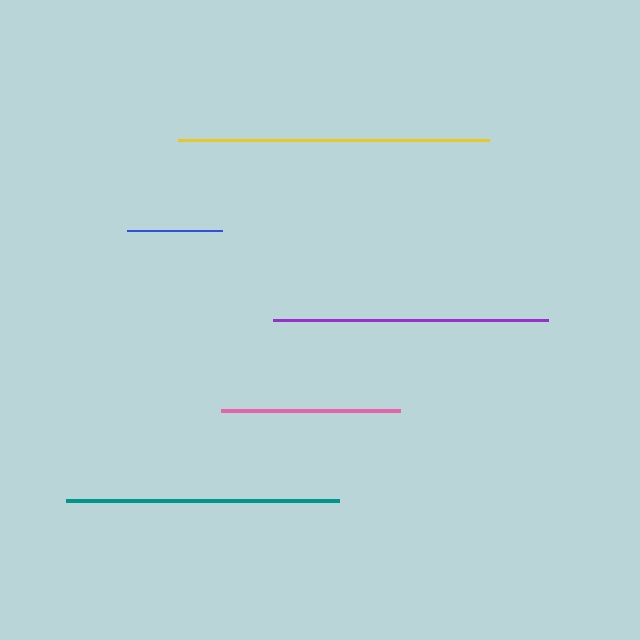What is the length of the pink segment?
The pink segment is approximately 179 pixels long.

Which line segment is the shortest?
The blue line is the shortest at approximately 95 pixels.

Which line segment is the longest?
The yellow line is the longest at approximately 311 pixels.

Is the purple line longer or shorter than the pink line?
The purple line is longer than the pink line.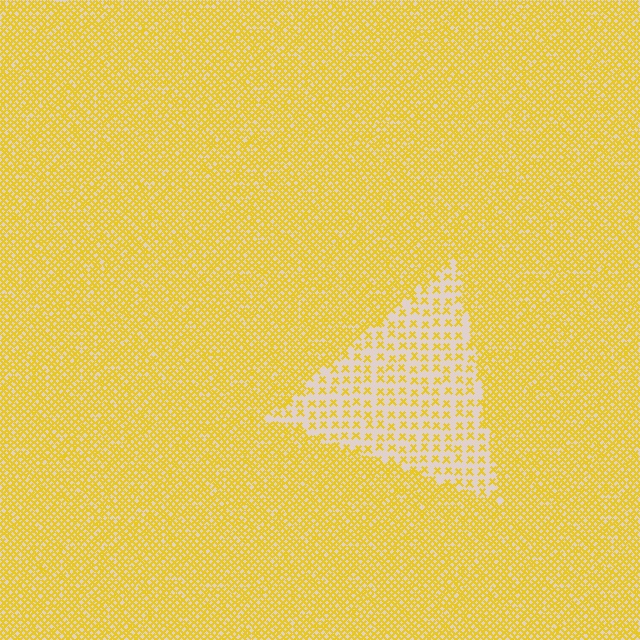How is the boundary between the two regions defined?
The boundary is defined by a change in element density (approximately 2.8x ratio). All elements are the same color, size, and shape.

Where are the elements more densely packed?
The elements are more densely packed outside the triangle boundary.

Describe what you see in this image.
The image contains small yellow elements arranged at two different densities. A triangle-shaped region is visible where the elements are less densely packed than the surrounding area.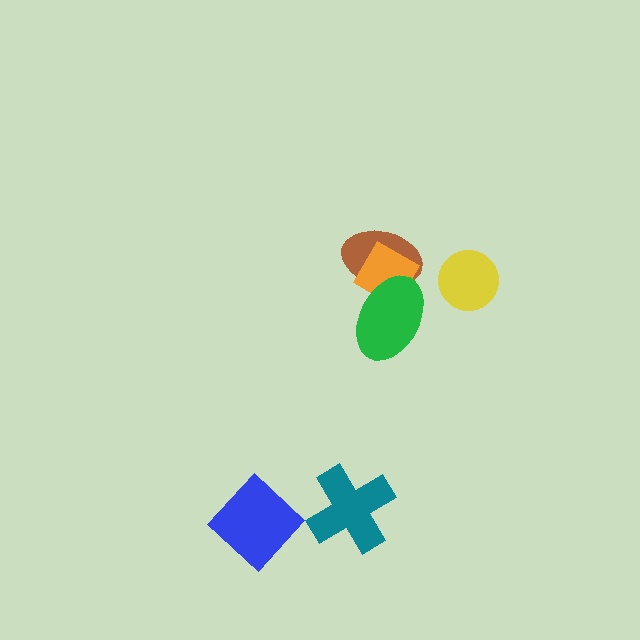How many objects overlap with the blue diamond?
0 objects overlap with the blue diamond.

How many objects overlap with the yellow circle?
0 objects overlap with the yellow circle.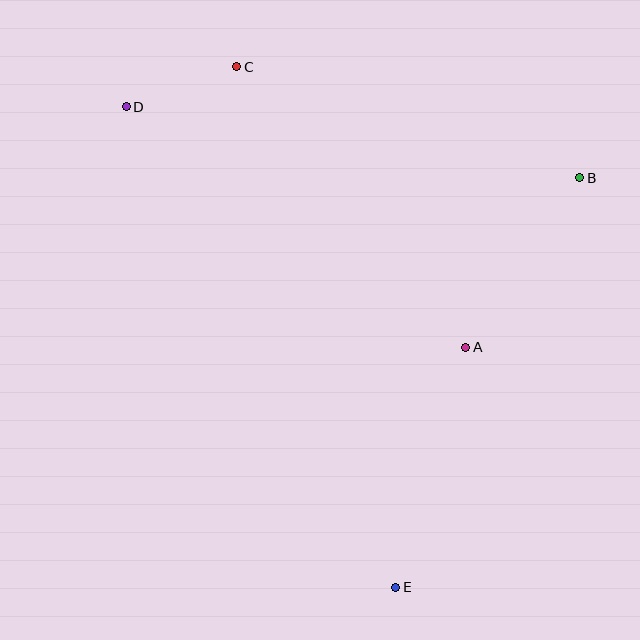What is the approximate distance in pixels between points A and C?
The distance between A and C is approximately 362 pixels.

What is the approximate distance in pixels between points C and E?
The distance between C and E is approximately 544 pixels.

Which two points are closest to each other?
Points C and D are closest to each other.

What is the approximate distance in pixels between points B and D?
The distance between B and D is approximately 459 pixels.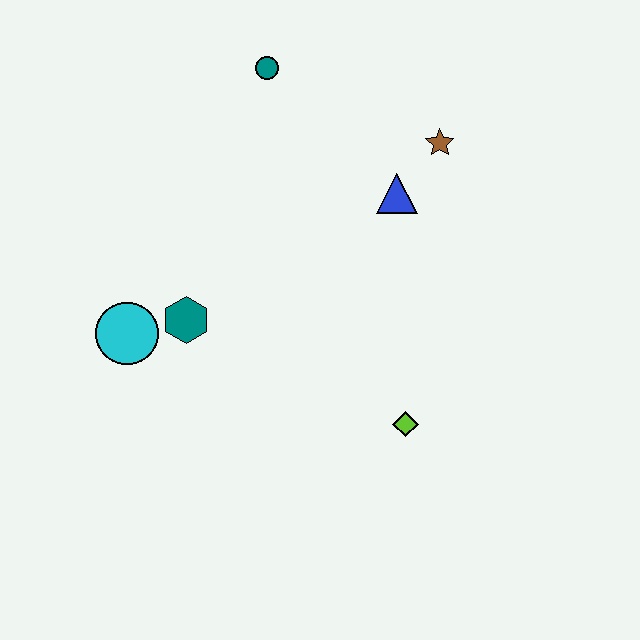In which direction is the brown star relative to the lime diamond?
The brown star is above the lime diamond.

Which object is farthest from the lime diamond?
The teal circle is farthest from the lime diamond.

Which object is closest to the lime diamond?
The blue triangle is closest to the lime diamond.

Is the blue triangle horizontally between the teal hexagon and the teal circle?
No